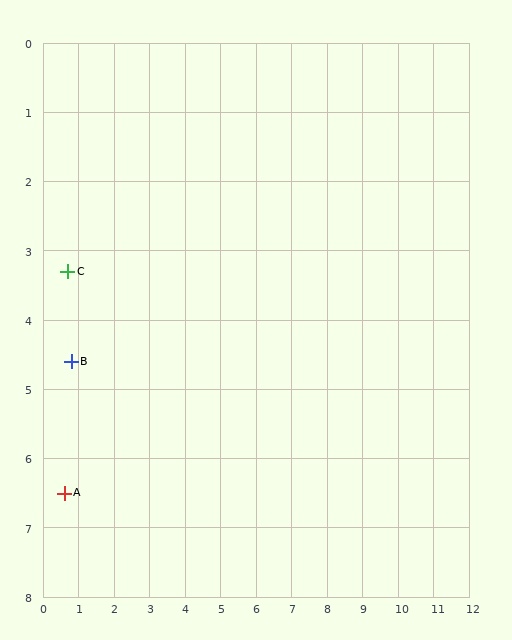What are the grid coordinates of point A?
Point A is at approximately (0.6, 6.5).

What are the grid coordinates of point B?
Point B is at approximately (0.8, 4.6).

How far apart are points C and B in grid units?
Points C and B are about 1.3 grid units apart.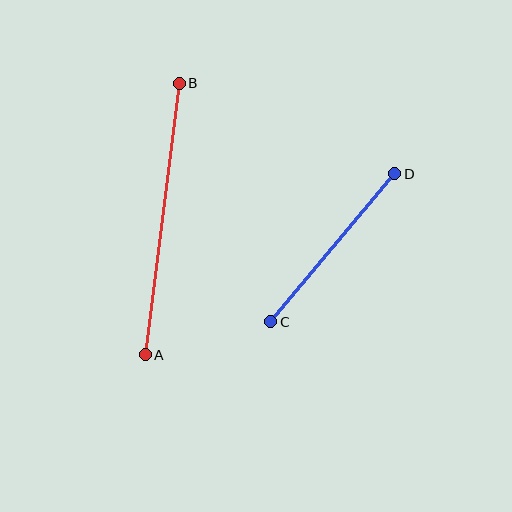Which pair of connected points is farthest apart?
Points A and B are farthest apart.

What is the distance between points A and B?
The distance is approximately 274 pixels.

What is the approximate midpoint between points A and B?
The midpoint is at approximately (162, 219) pixels.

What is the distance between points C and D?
The distance is approximately 193 pixels.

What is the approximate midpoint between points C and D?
The midpoint is at approximately (333, 248) pixels.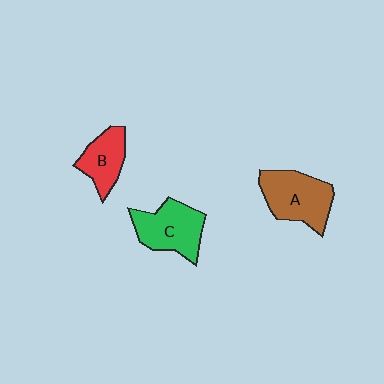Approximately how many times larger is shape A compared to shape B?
Approximately 1.5 times.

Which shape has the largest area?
Shape A (brown).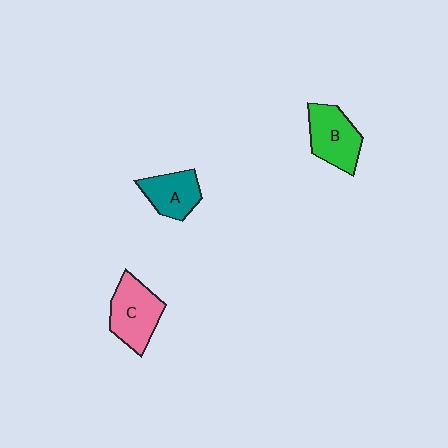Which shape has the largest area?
Shape C (pink).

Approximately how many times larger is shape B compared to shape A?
Approximately 1.2 times.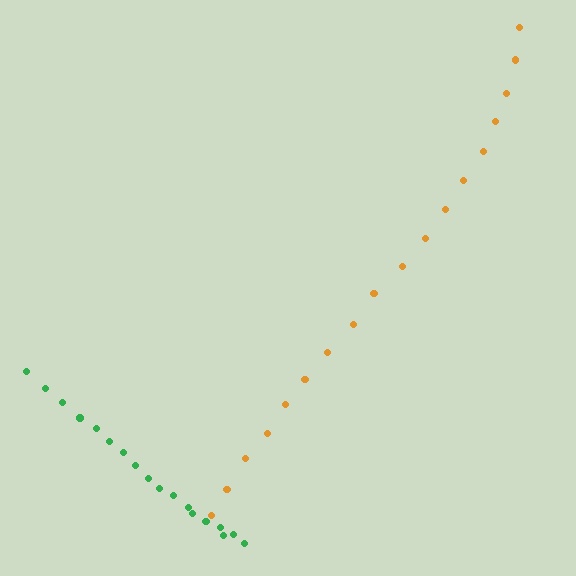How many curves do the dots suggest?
There are 2 distinct paths.